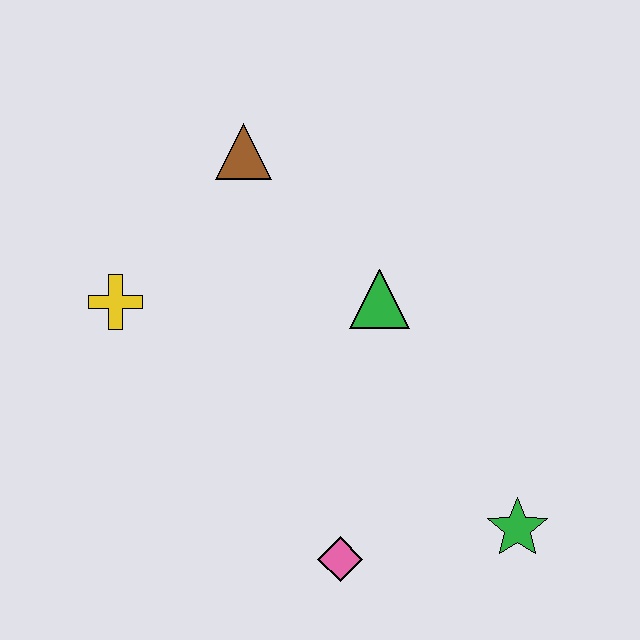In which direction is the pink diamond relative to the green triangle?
The pink diamond is below the green triangle.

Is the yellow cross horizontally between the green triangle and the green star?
No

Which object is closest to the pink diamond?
The green star is closest to the pink diamond.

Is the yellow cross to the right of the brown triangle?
No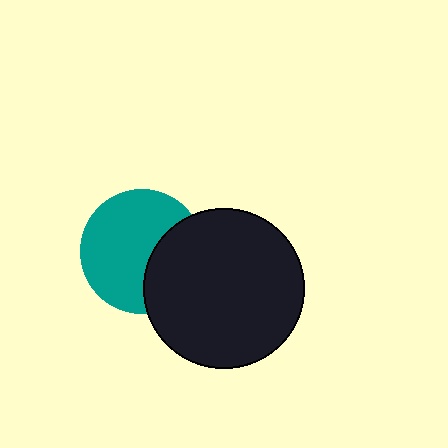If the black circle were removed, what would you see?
You would see the complete teal circle.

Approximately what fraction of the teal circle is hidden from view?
Roughly 33% of the teal circle is hidden behind the black circle.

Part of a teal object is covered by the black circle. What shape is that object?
It is a circle.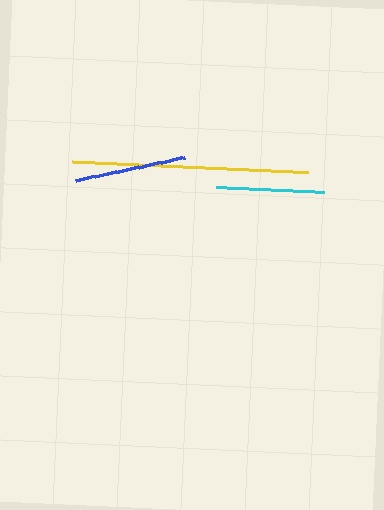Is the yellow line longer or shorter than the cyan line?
The yellow line is longer than the cyan line.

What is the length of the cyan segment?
The cyan segment is approximately 108 pixels long.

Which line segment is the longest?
The yellow line is the longest at approximately 237 pixels.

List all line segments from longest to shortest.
From longest to shortest: yellow, blue, cyan.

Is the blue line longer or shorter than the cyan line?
The blue line is longer than the cyan line.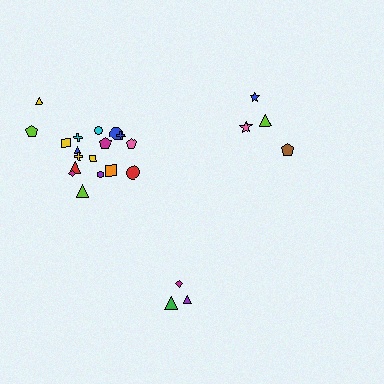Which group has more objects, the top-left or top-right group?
The top-left group.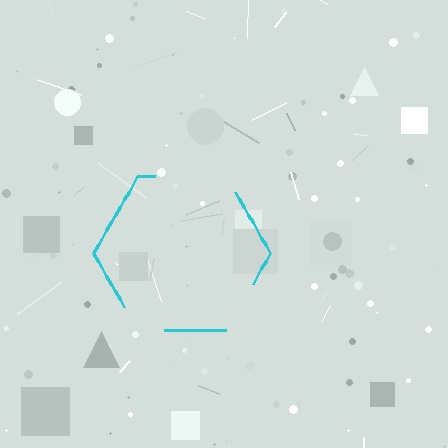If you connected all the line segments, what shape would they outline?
They would outline a hexagon.